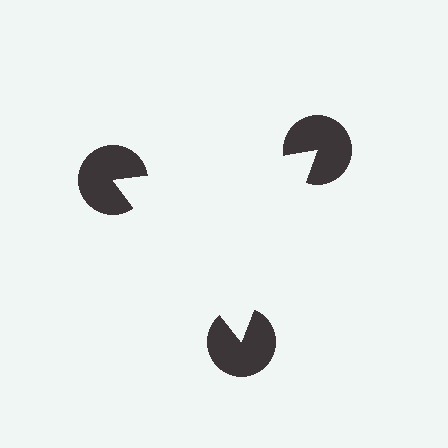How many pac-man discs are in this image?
There are 3 — one at each vertex of the illusory triangle.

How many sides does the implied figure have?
3 sides.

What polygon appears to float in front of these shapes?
An illusory triangle — its edges are inferred from the aligned wedge cuts in the pac-man discs, not physically drawn.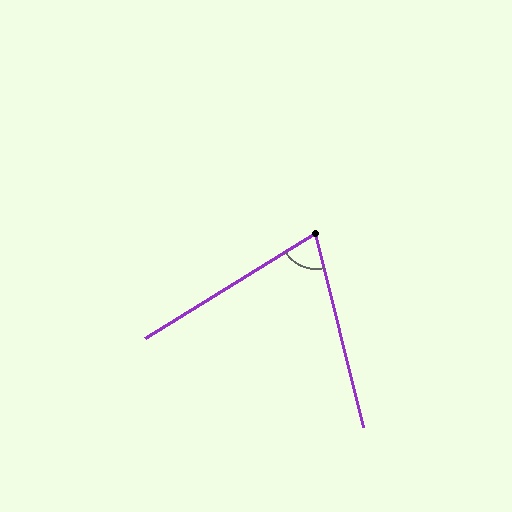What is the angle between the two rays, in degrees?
Approximately 72 degrees.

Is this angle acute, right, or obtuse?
It is acute.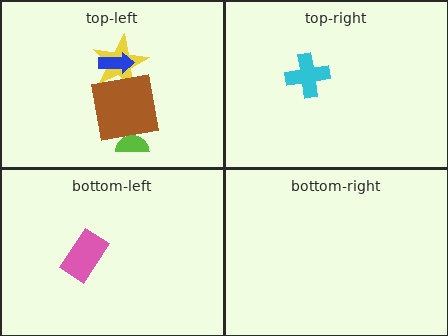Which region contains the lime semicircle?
The top-left region.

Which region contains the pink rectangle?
The bottom-left region.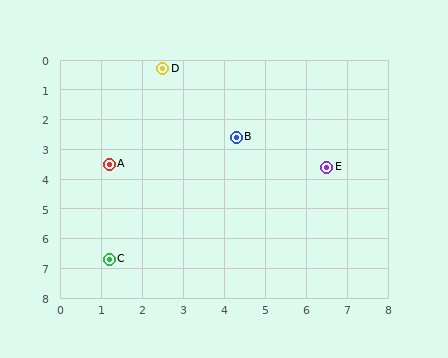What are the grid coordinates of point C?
Point C is at approximately (1.2, 6.7).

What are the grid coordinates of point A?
Point A is at approximately (1.2, 3.5).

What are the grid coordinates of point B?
Point B is at approximately (4.3, 2.6).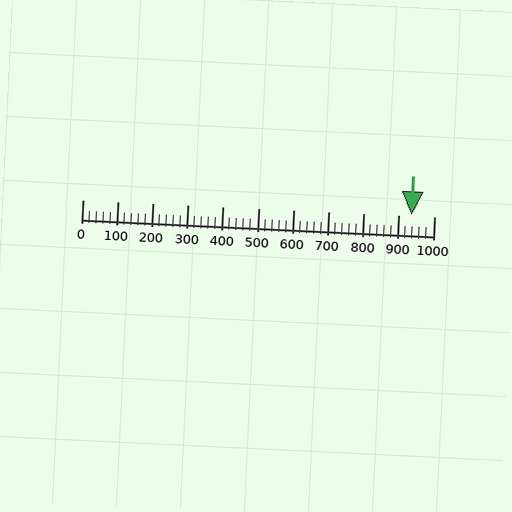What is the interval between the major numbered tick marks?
The major tick marks are spaced 100 units apart.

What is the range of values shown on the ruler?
The ruler shows values from 0 to 1000.